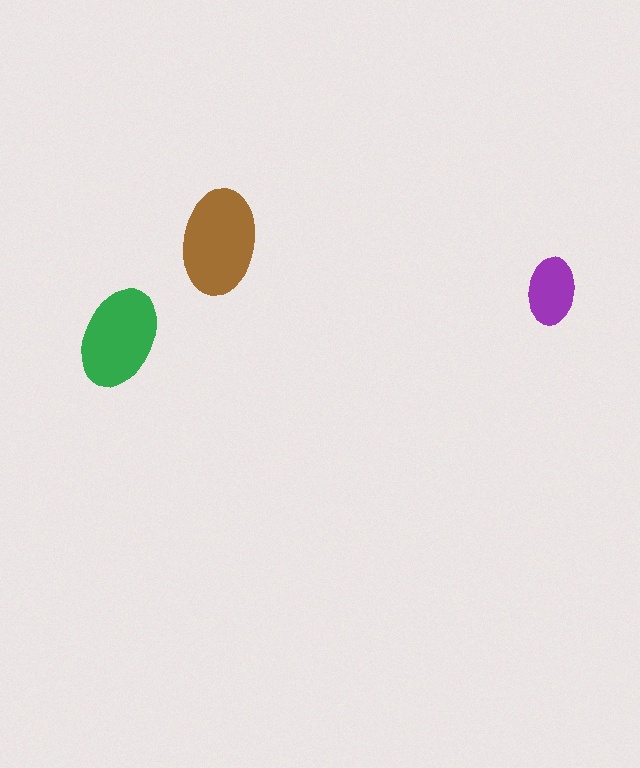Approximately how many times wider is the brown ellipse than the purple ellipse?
About 1.5 times wider.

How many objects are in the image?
There are 3 objects in the image.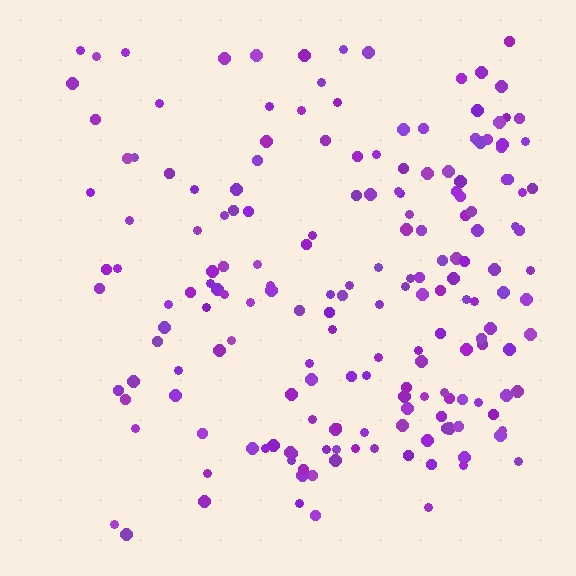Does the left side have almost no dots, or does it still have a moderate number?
Still a moderate number, just noticeably fewer than the right.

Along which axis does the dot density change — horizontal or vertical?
Horizontal.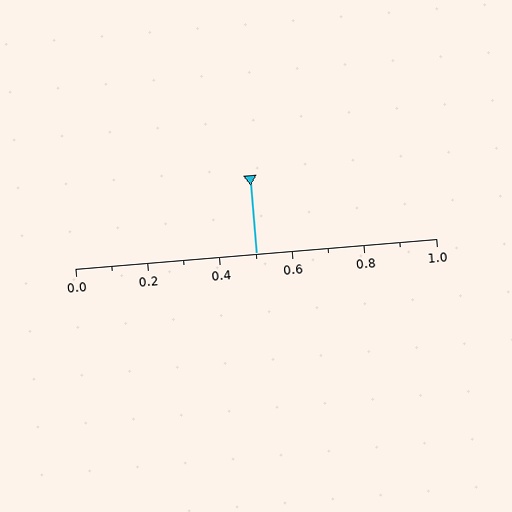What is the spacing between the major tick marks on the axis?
The major ticks are spaced 0.2 apart.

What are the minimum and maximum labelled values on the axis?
The axis runs from 0.0 to 1.0.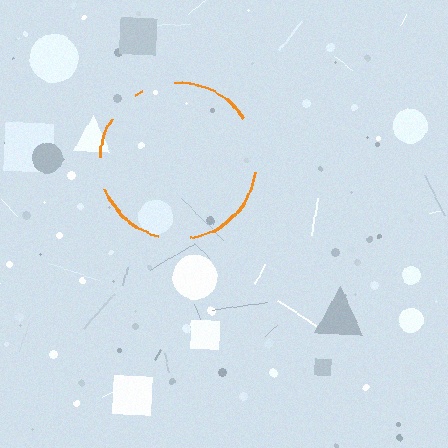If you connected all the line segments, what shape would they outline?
They would outline a circle.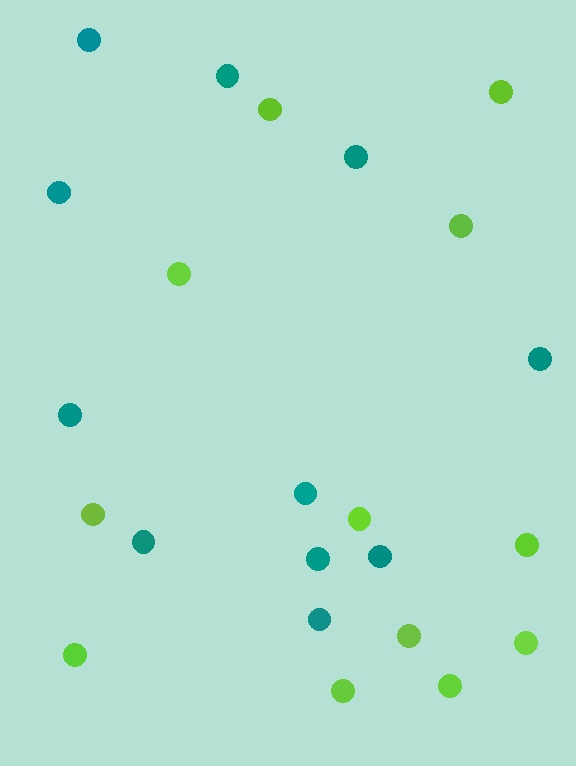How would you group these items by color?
There are 2 groups: one group of teal circles (11) and one group of lime circles (12).